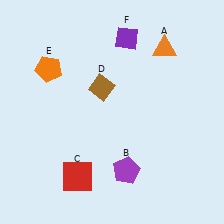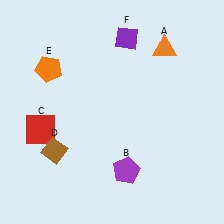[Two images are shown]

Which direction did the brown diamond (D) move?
The brown diamond (D) moved down.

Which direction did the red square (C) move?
The red square (C) moved up.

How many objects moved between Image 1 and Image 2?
2 objects moved between the two images.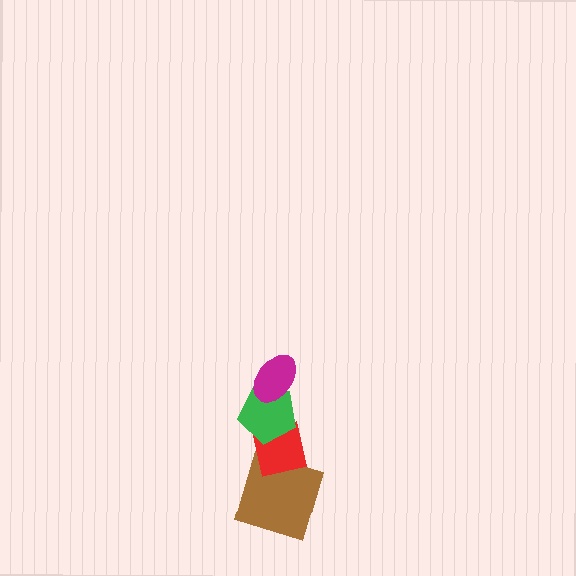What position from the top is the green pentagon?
The green pentagon is 2nd from the top.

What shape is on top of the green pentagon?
The magenta ellipse is on top of the green pentagon.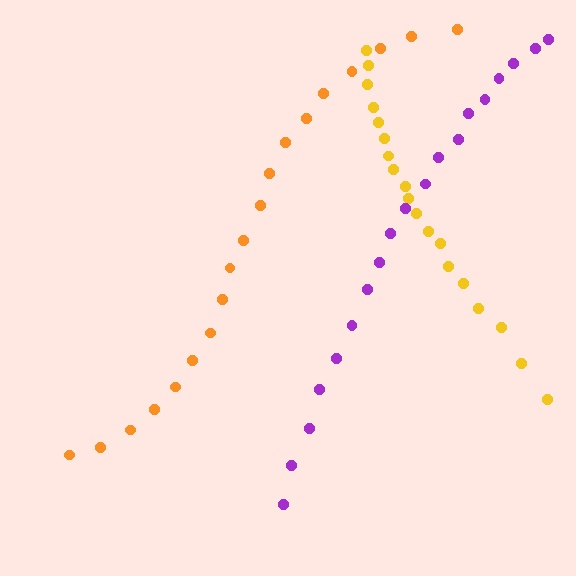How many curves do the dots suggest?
There are 3 distinct paths.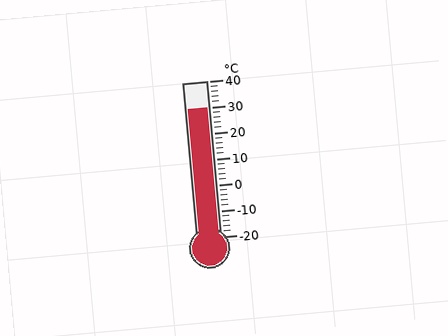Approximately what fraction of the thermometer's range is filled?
The thermometer is filled to approximately 85% of its range.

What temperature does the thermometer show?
The thermometer shows approximately 30°C.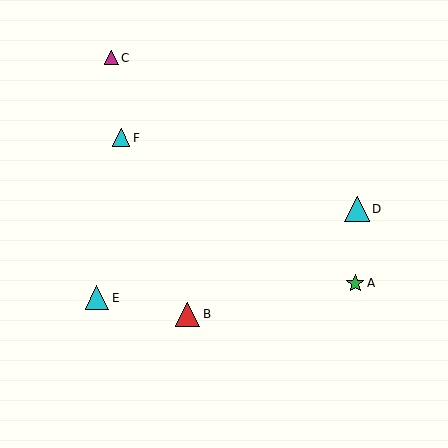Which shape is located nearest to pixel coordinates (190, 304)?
The red triangle (labeled B) at (188, 314) is nearest to that location.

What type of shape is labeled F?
Shape F is a cyan triangle.